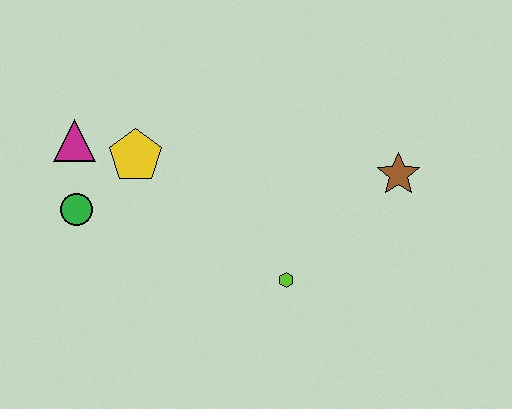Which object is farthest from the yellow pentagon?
The brown star is farthest from the yellow pentagon.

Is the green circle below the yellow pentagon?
Yes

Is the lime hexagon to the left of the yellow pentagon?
No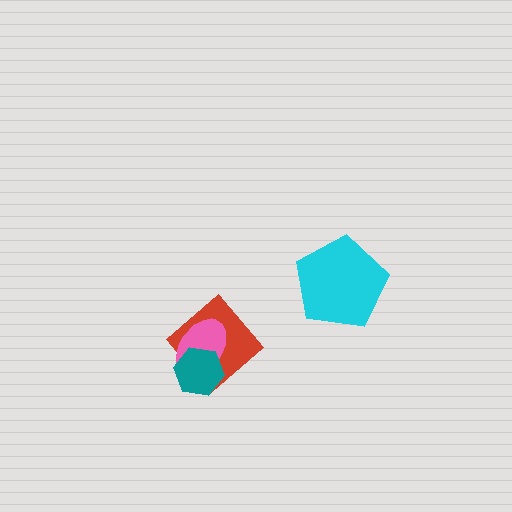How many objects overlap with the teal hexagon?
2 objects overlap with the teal hexagon.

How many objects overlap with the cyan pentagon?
0 objects overlap with the cyan pentagon.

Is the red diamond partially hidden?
Yes, it is partially covered by another shape.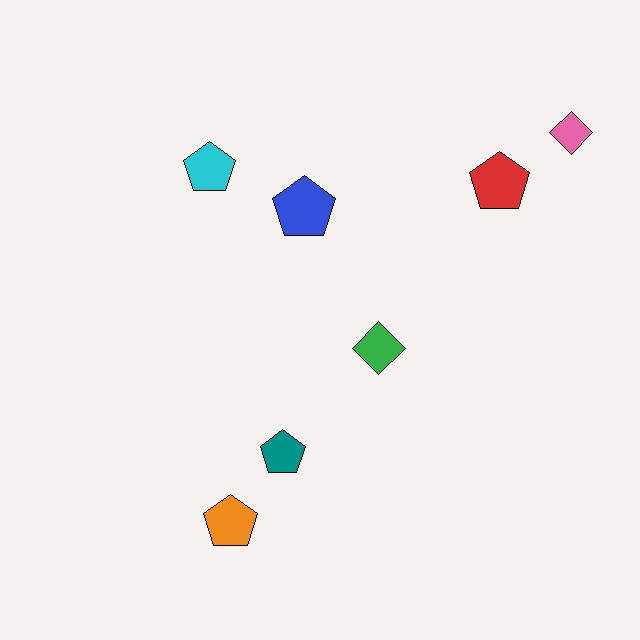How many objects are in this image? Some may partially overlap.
There are 7 objects.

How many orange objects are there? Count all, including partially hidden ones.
There is 1 orange object.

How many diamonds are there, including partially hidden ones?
There are 2 diamonds.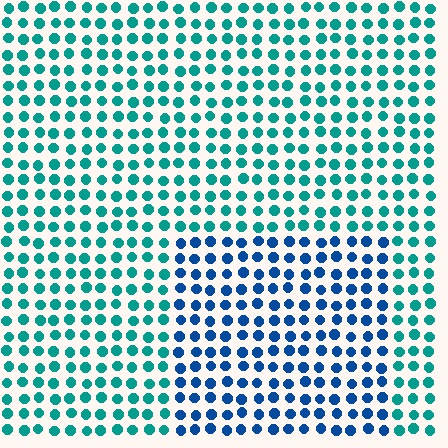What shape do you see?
I see a rectangle.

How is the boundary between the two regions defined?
The boundary is defined purely by a slight shift in hue (about 39 degrees). Spacing, size, and orientation are identical on both sides.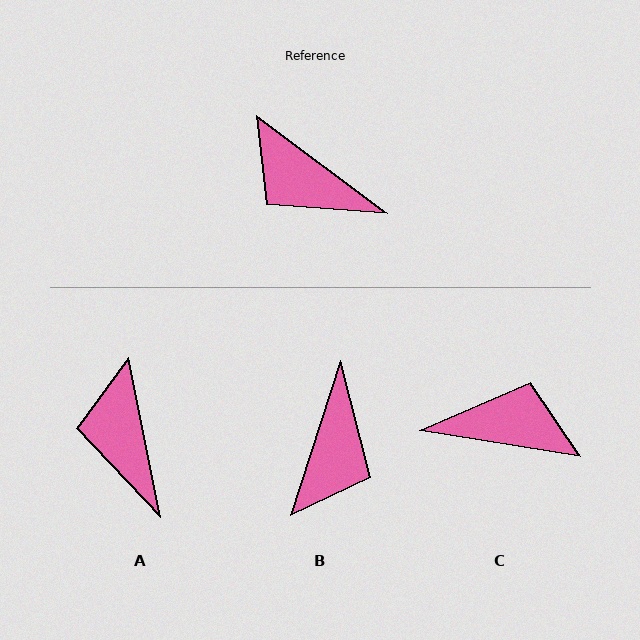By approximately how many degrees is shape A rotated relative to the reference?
Approximately 42 degrees clockwise.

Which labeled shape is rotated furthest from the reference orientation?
C, about 152 degrees away.